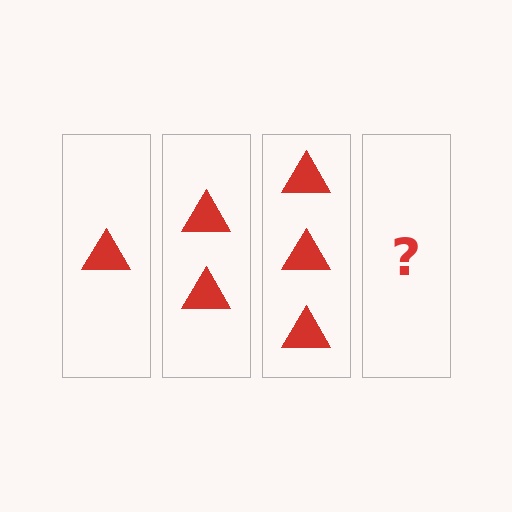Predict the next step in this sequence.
The next step is 4 triangles.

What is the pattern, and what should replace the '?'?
The pattern is that each step adds one more triangle. The '?' should be 4 triangles.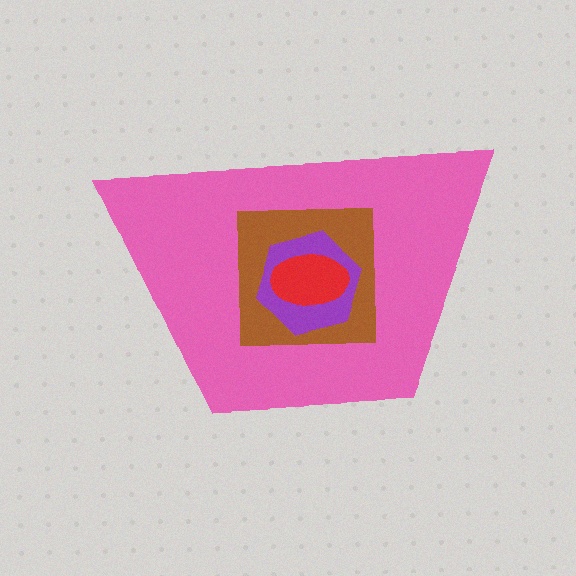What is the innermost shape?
The red ellipse.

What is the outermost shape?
The pink trapezoid.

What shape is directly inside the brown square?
The purple hexagon.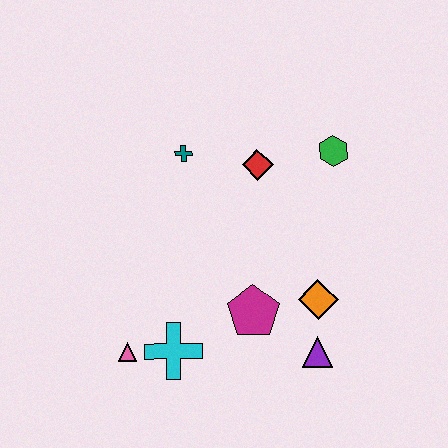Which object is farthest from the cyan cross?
The green hexagon is farthest from the cyan cross.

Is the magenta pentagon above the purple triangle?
Yes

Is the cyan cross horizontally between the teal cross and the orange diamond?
No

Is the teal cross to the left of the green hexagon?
Yes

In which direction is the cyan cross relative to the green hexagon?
The cyan cross is below the green hexagon.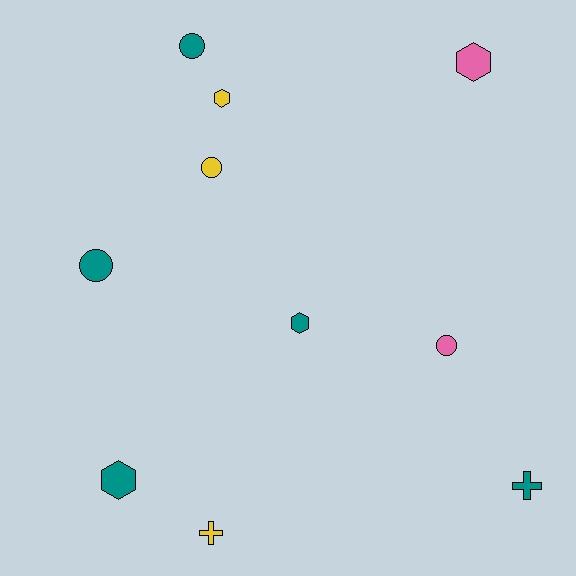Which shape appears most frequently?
Circle, with 4 objects.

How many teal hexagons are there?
There are 2 teal hexagons.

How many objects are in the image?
There are 10 objects.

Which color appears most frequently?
Teal, with 5 objects.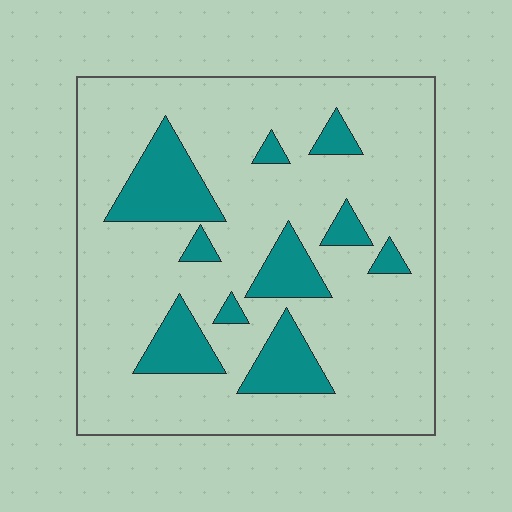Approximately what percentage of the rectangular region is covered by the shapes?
Approximately 20%.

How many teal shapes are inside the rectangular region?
10.